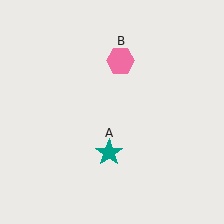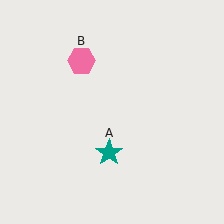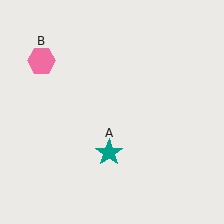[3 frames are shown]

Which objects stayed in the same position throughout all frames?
Teal star (object A) remained stationary.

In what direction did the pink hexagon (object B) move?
The pink hexagon (object B) moved left.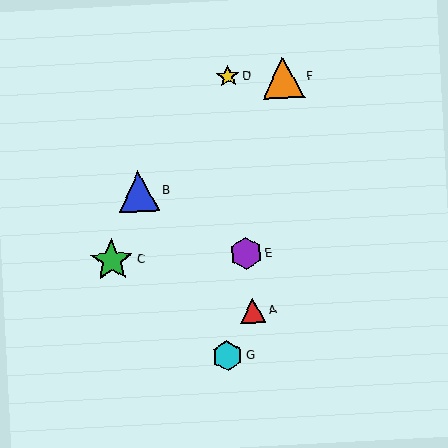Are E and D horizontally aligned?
No, E is at y≈254 and D is at y≈76.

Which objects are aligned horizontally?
Objects C, E are aligned horizontally.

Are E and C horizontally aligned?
Yes, both are at y≈254.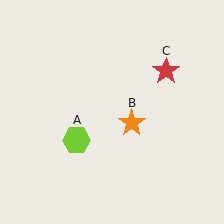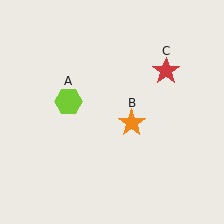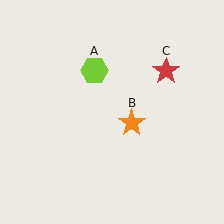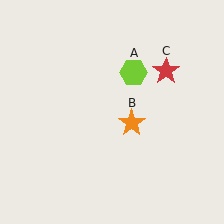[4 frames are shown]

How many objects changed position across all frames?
1 object changed position: lime hexagon (object A).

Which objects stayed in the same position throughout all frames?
Orange star (object B) and red star (object C) remained stationary.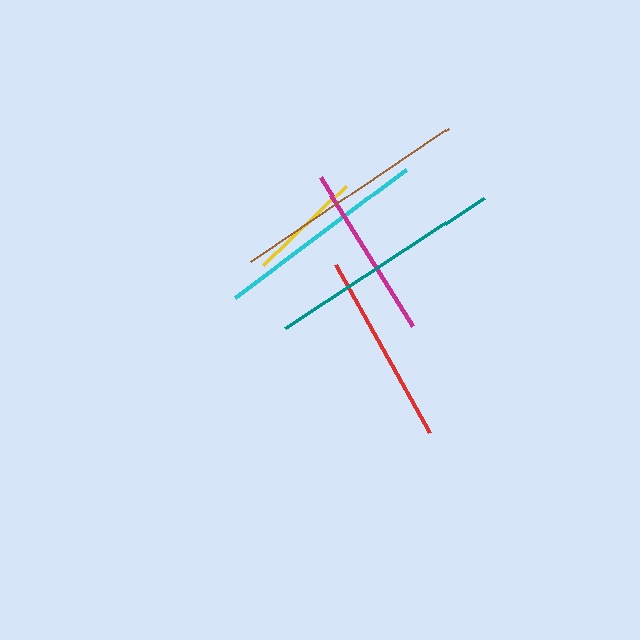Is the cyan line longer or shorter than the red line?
The cyan line is longer than the red line.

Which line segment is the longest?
The teal line is the longest at approximately 239 pixels.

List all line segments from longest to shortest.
From longest to shortest: teal, brown, cyan, red, magenta, yellow.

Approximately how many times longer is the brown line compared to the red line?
The brown line is approximately 1.2 times the length of the red line.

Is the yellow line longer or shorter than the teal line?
The teal line is longer than the yellow line.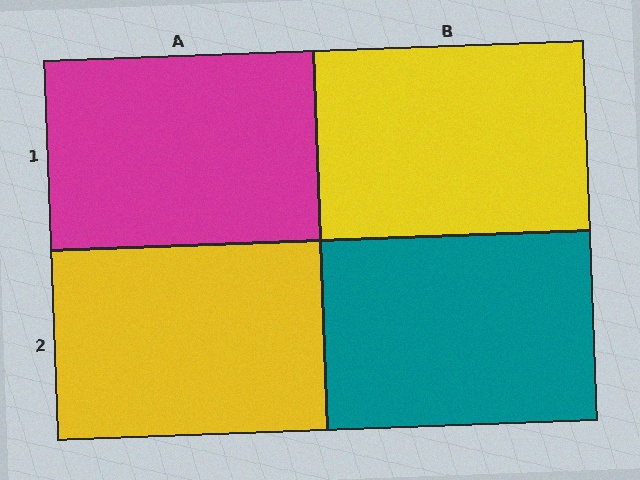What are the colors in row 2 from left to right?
Yellow, teal.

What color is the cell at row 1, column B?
Yellow.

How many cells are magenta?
1 cell is magenta.